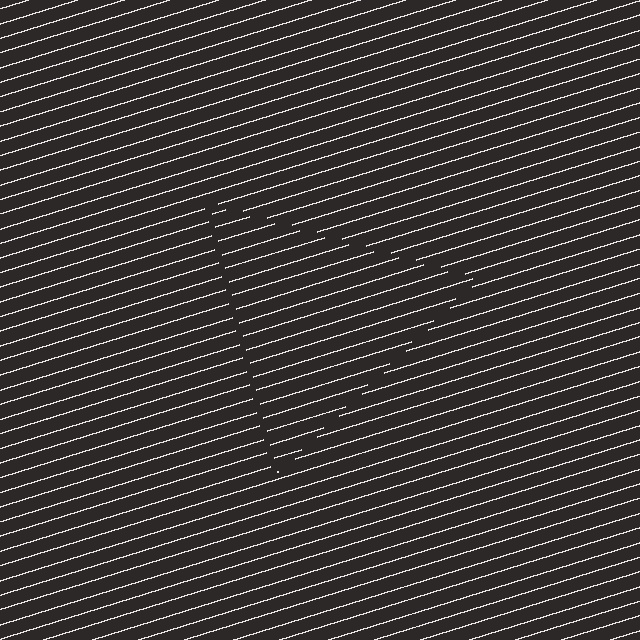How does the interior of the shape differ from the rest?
The interior of the shape contains the same grating, shifted by half a period — the contour is defined by the phase discontinuity where line-ends from the inner and outer gratings abut.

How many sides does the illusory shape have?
3 sides — the line-ends trace a triangle.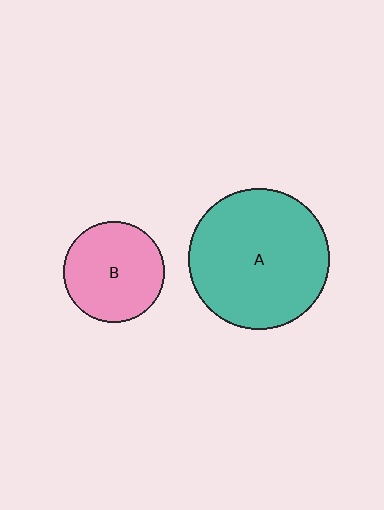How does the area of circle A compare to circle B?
Approximately 2.0 times.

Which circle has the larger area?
Circle A (teal).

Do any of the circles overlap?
No, none of the circles overlap.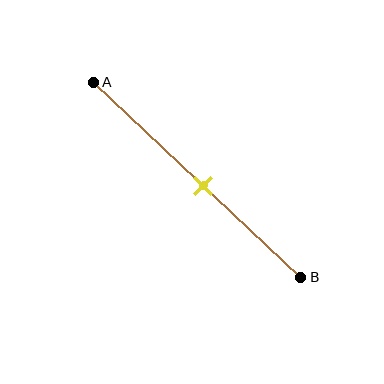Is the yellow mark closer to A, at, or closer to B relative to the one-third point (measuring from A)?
The yellow mark is closer to point B than the one-third point of segment AB.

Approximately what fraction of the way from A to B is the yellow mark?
The yellow mark is approximately 55% of the way from A to B.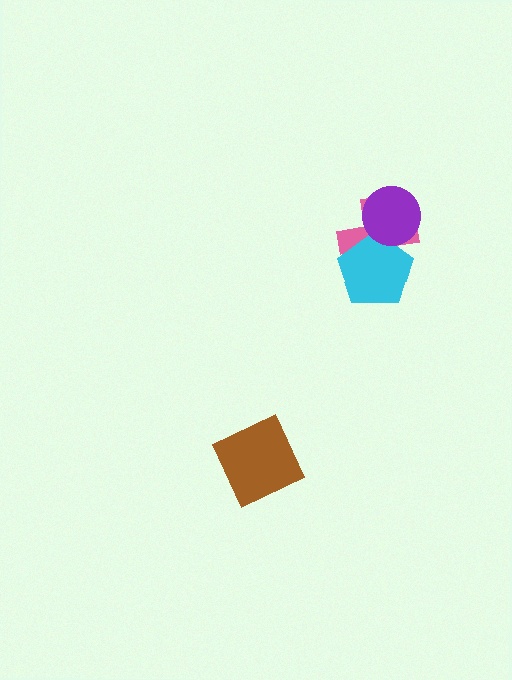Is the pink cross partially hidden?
Yes, it is partially covered by another shape.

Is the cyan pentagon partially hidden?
Yes, it is partially covered by another shape.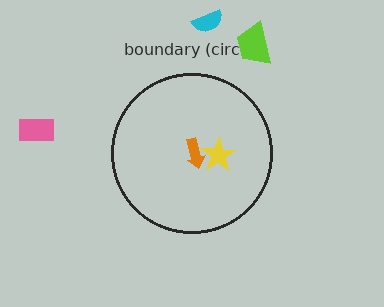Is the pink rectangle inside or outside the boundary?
Outside.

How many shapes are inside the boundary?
2 inside, 3 outside.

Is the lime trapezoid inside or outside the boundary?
Outside.